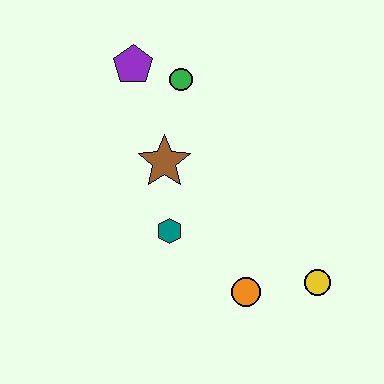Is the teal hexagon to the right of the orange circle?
No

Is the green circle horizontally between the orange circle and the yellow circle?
No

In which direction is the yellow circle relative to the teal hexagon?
The yellow circle is to the right of the teal hexagon.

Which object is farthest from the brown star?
The yellow circle is farthest from the brown star.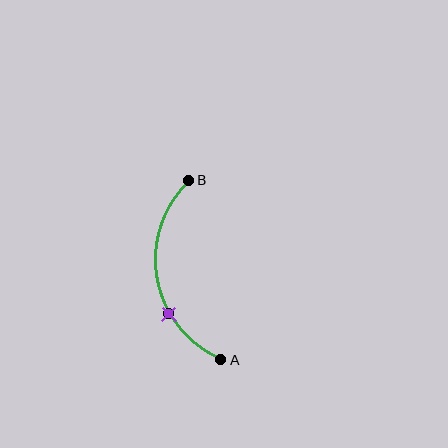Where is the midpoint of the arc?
The arc midpoint is the point on the curve farthest from the straight line joining A and B. It sits to the left of that line.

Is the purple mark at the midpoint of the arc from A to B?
No. The purple mark lies on the arc but is closer to endpoint A. The arc midpoint would be at the point on the curve equidistant along the arc from both A and B.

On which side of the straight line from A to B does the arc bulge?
The arc bulges to the left of the straight line connecting A and B.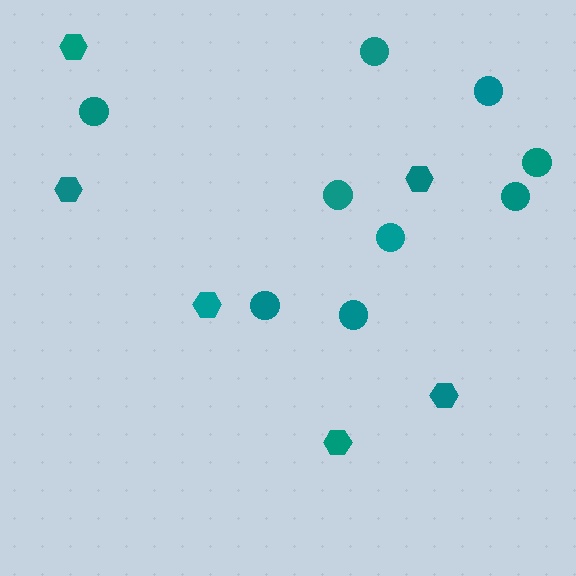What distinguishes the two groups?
There are 2 groups: one group of hexagons (6) and one group of circles (9).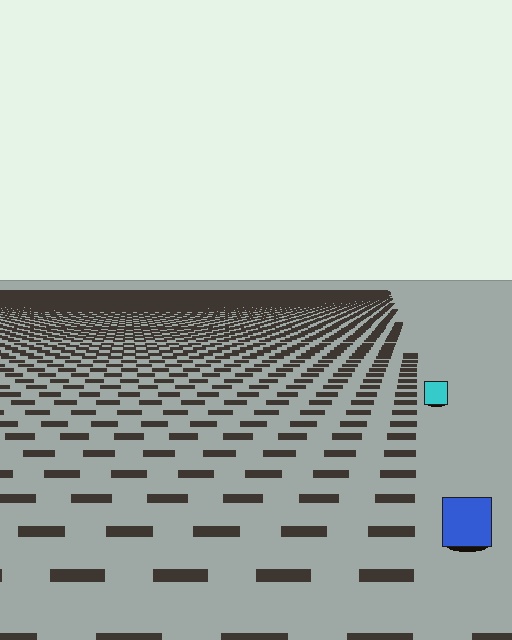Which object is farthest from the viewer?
The cyan square is farthest from the viewer. It appears smaller and the ground texture around it is denser.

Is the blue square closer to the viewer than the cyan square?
Yes. The blue square is closer — you can tell from the texture gradient: the ground texture is coarser near it.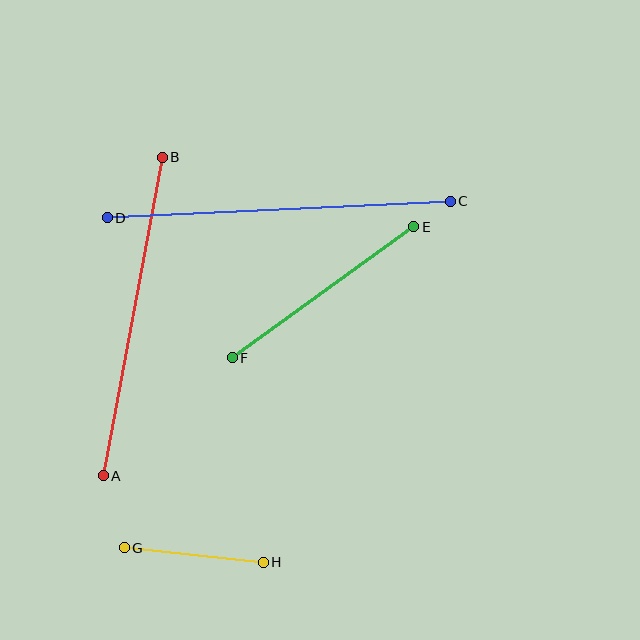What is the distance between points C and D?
The distance is approximately 343 pixels.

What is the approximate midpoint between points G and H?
The midpoint is at approximately (194, 555) pixels.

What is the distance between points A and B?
The distance is approximately 324 pixels.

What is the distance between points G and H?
The distance is approximately 140 pixels.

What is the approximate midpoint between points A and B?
The midpoint is at approximately (133, 317) pixels.